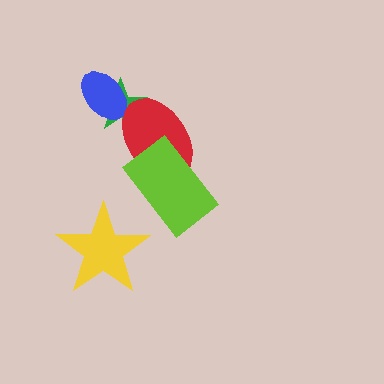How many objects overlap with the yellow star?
0 objects overlap with the yellow star.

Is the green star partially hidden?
Yes, it is partially covered by another shape.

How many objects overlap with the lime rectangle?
1 object overlaps with the lime rectangle.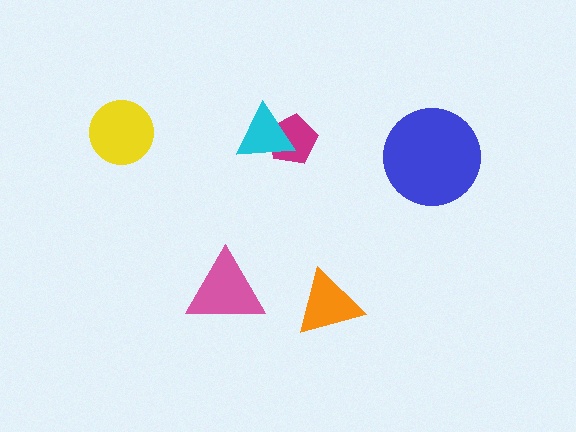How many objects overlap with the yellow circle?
0 objects overlap with the yellow circle.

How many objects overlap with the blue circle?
0 objects overlap with the blue circle.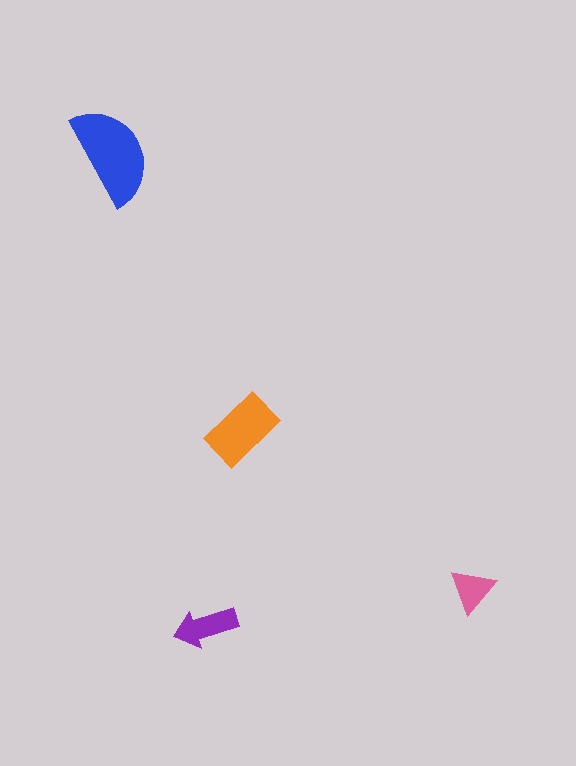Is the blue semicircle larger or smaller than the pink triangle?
Larger.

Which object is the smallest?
The pink triangle.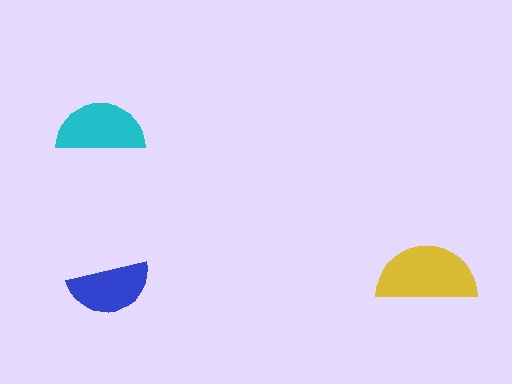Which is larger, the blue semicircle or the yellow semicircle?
The yellow one.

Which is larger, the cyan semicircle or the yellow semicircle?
The yellow one.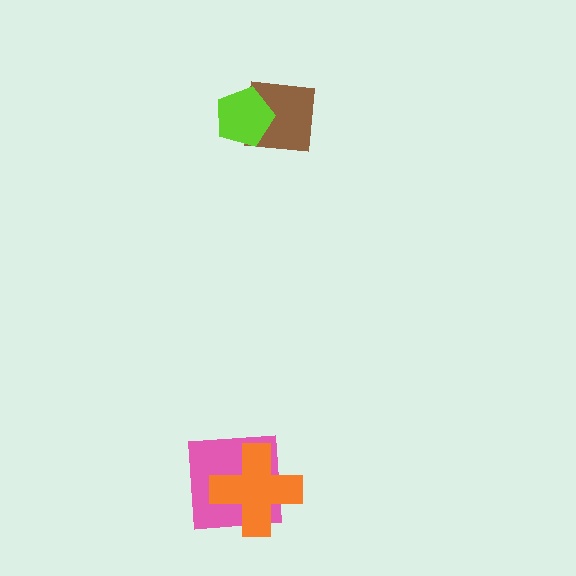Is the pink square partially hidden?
Yes, it is partially covered by another shape.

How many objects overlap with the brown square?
1 object overlaps with the brown square.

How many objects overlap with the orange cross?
1 object overlaps with the orange cross.